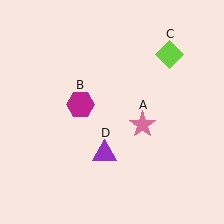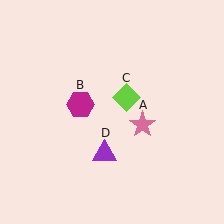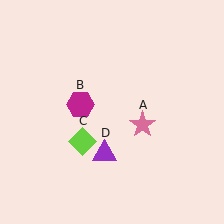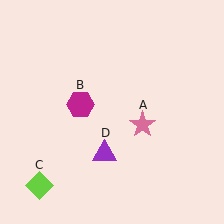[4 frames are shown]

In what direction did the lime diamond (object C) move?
The lime diamond (object C) moved down and to the left.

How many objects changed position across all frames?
1 object changed position: lime diamond (object C).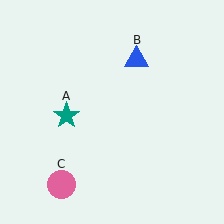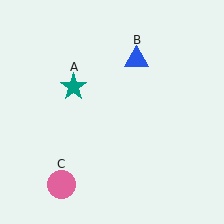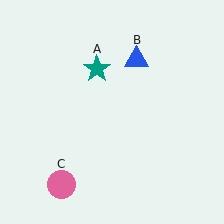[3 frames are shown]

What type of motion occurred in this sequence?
The teal star (object A) rotated clockwise around the center of the scene.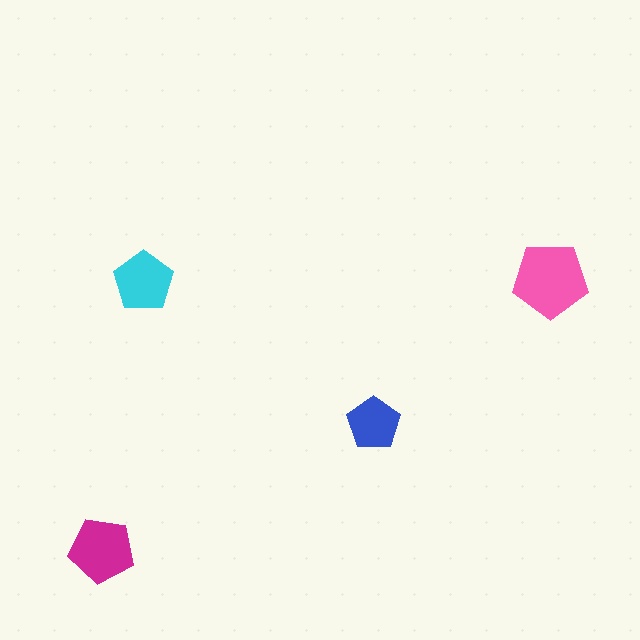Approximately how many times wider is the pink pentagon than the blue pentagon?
About 1.5 times wider.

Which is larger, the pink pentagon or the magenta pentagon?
The pink one.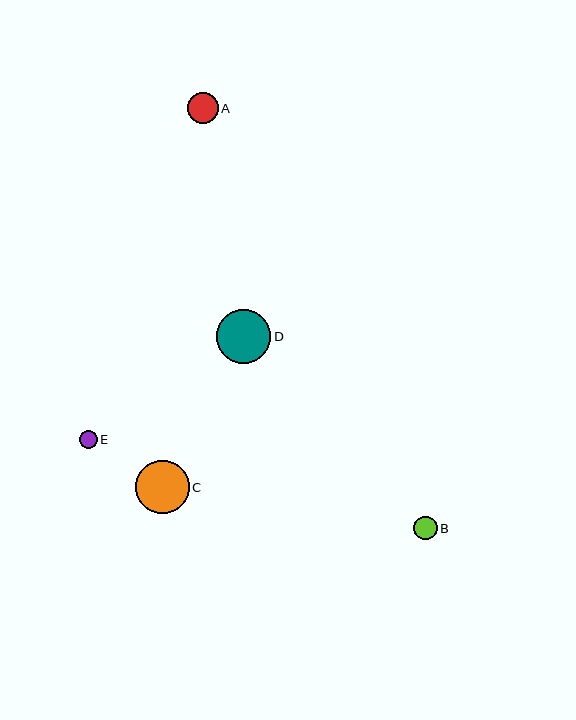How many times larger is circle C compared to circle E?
Circle C is approximately 3.0 times the size of circle E.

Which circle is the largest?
Circle D is the largest with a size of approximately 54 pixels.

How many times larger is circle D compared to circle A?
Circle D is approximately 1.8 times the size of circle A.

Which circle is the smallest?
Circle E is the smallest with a size of approximately 18 pixels.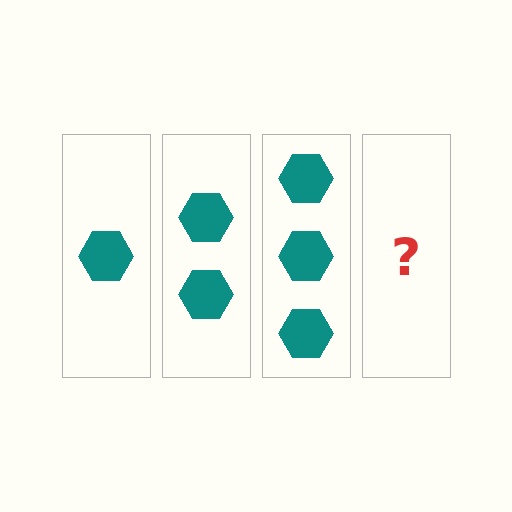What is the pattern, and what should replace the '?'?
The pattern is that each step adds one more hexagon. The '?' should be 4 hexagons.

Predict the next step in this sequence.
The next step is 4 hexagons.